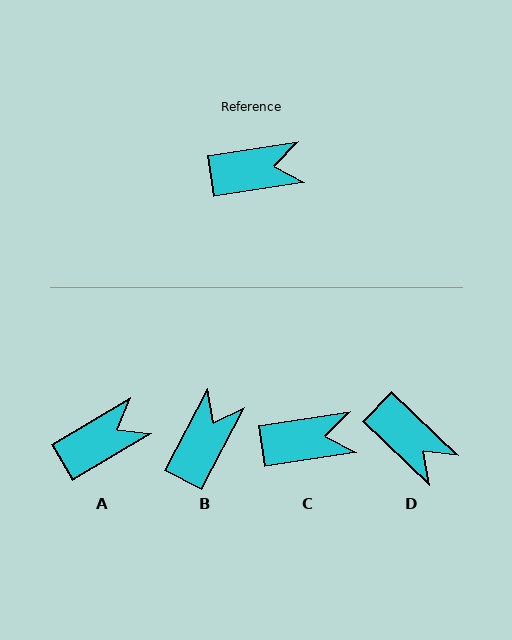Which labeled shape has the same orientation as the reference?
C.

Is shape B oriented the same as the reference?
No, it is off by about 54 degrees.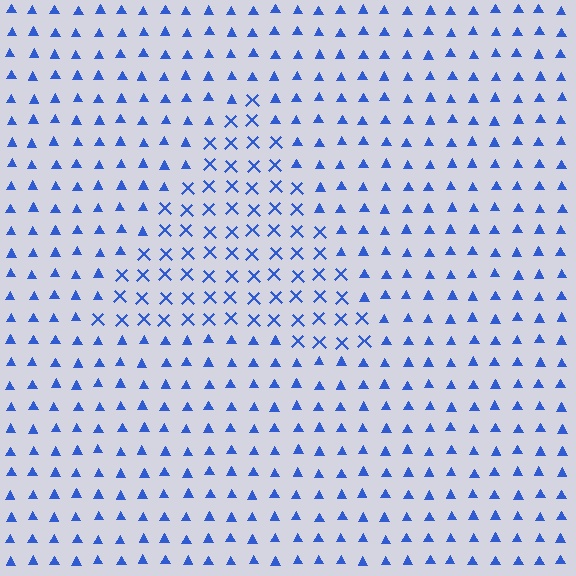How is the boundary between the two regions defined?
The boundary is defined by a change in element shape: X marks inside vs. triangles outside. All elements share the same color and spacing.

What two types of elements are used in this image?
The image uses X marks inside the triangle region and triangles outside it.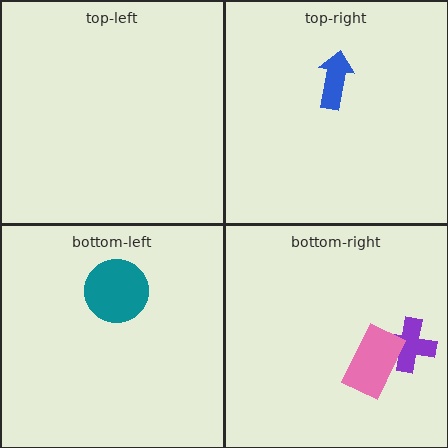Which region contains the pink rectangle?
The bottom-right region.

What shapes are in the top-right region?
The blue arrow.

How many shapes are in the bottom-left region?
1.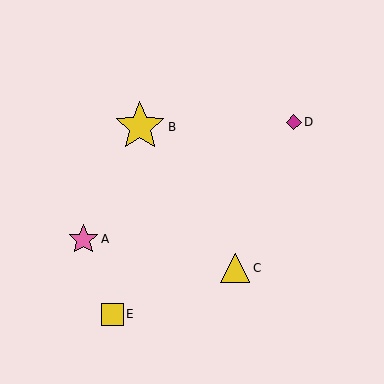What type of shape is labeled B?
Shape B is a yellow star.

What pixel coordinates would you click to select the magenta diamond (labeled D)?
Click at (294, 122) to select the magenta diamond D.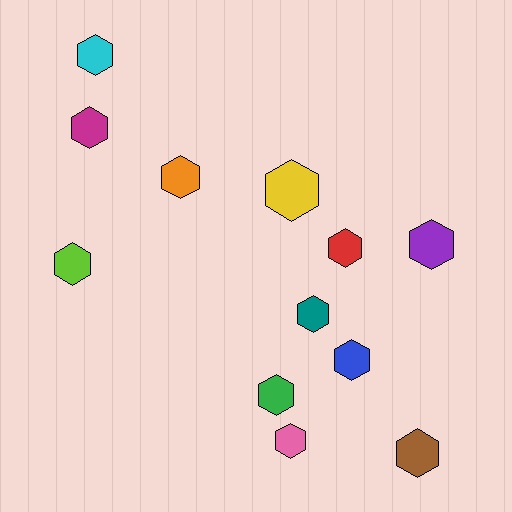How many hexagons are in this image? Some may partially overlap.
There are 12 hexagons.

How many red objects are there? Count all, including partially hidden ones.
There is 1 red object.